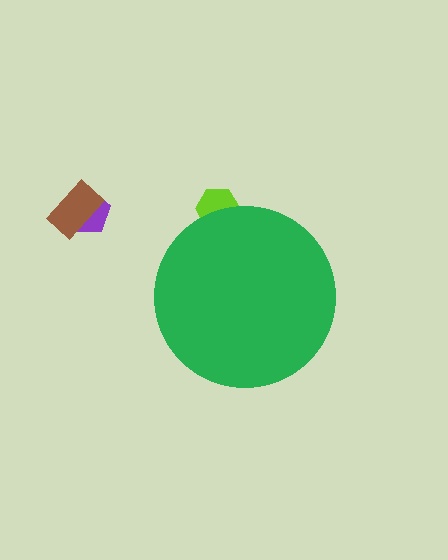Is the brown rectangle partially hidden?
No, the brown rectangle is fully visible.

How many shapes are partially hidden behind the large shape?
1 shape is partially hidden.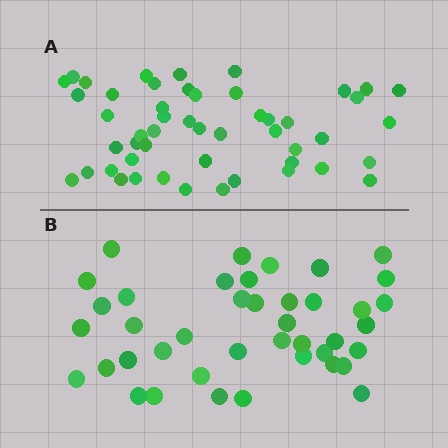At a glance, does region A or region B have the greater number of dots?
Region A (the top region) has more dots.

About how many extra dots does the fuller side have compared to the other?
Region A has roughly 8 or so more dots than region B.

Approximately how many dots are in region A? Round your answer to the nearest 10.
About 50 dots.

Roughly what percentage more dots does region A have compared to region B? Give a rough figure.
About 20% more.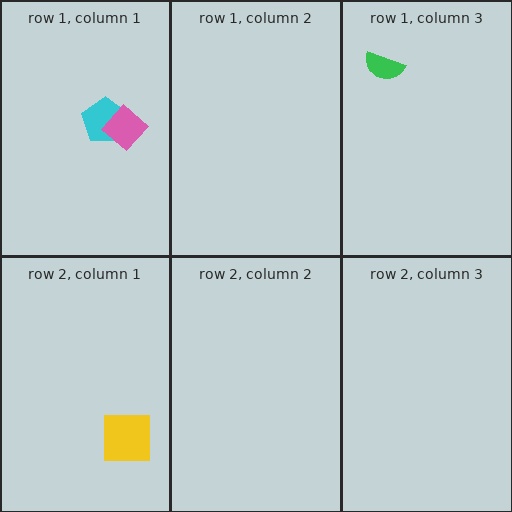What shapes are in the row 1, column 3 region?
The green semicircle.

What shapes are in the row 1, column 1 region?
The cyan pentagon, the pink diamond.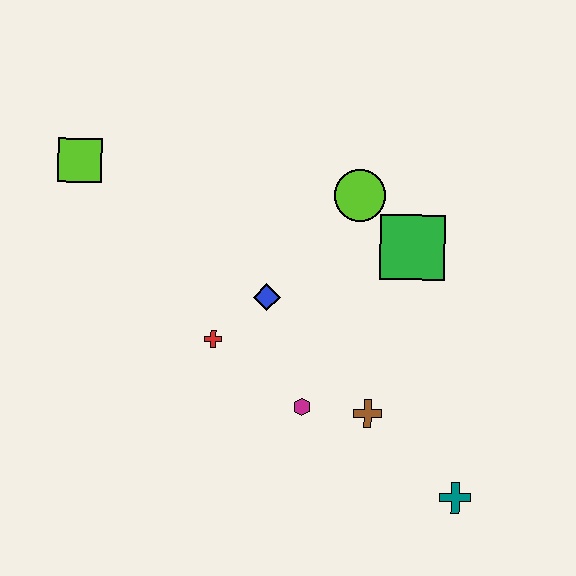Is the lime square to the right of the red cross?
No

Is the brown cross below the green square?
Yes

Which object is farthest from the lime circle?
The teal cross is farthest from the lime circle.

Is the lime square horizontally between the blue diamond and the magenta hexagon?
No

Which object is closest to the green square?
The lime circle is closest to the green square.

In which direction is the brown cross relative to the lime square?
The brown cross is to the right of the lime square.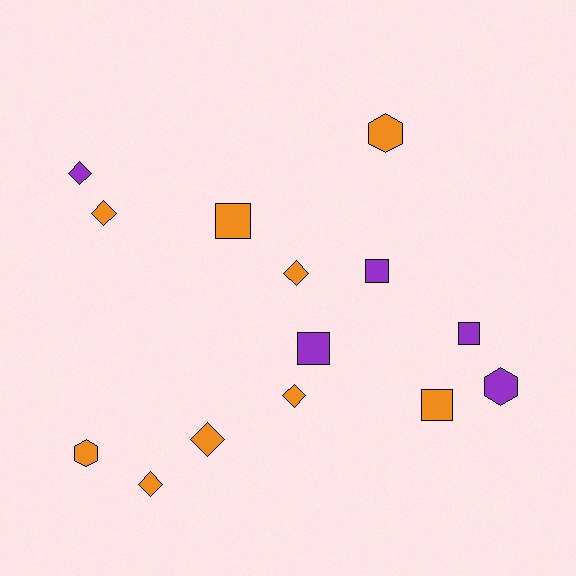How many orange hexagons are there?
There are 2 orange hexagons.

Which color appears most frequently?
Orange, with 9 objects.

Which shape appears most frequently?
Diamond, with 6 objects.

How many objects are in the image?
There are 14 objects.